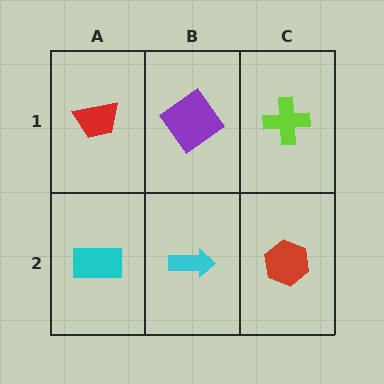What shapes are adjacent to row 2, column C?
A lime cross (row 1, column C), a cyan arrow (row 2, column B).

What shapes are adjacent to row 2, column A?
A red trapezoid (row 1, column A), a cyan arrow (row 2, column B).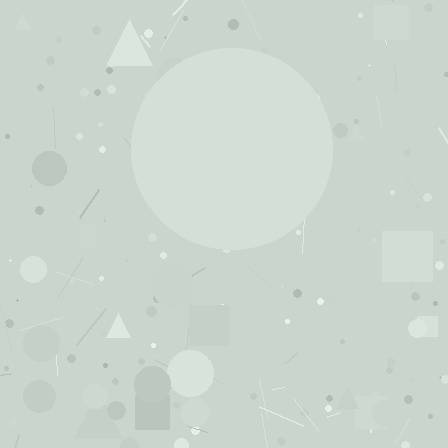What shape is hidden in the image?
A circle is hidden in the image.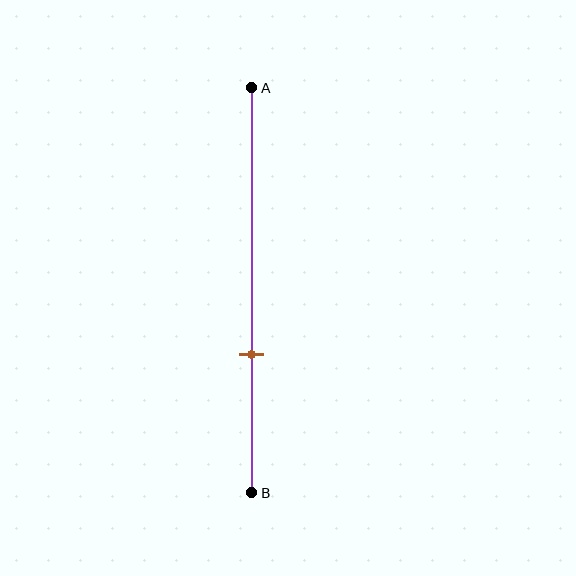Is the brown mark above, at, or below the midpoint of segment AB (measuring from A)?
The brown mark is below the midpoint of segment AB.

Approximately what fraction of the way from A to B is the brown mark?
The brown mark is approximately 65% of the way from A to B.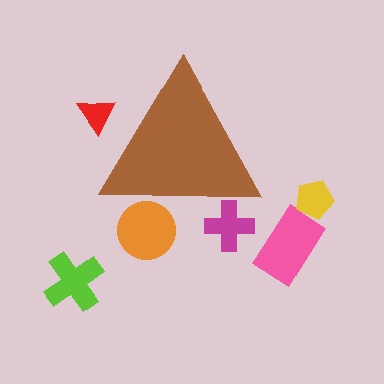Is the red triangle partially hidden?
Yes, the red triangle is partially hidden behind the brown triangle.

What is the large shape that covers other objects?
A brown triangle.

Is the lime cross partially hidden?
No, the lime cross is fully visible.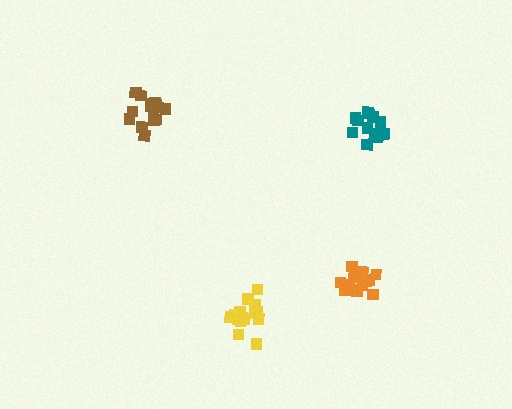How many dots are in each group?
Group 1: 15 dots, Group 2: 14 dots, Group 3: 17 dots, Group 4: 14 dots (60 total).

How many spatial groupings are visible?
There are 4 spatial groupings.